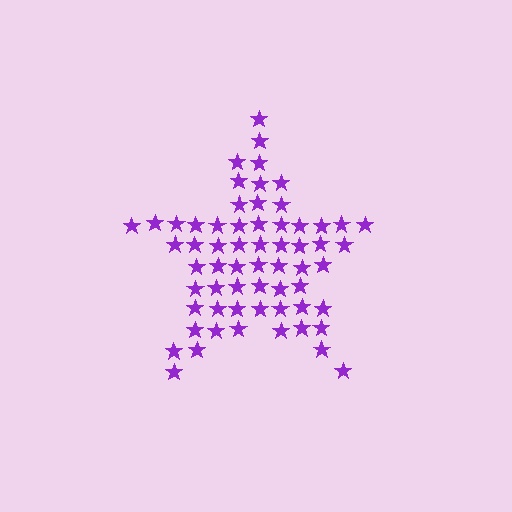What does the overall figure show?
The overall figure shows a star.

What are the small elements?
The small elements are stars.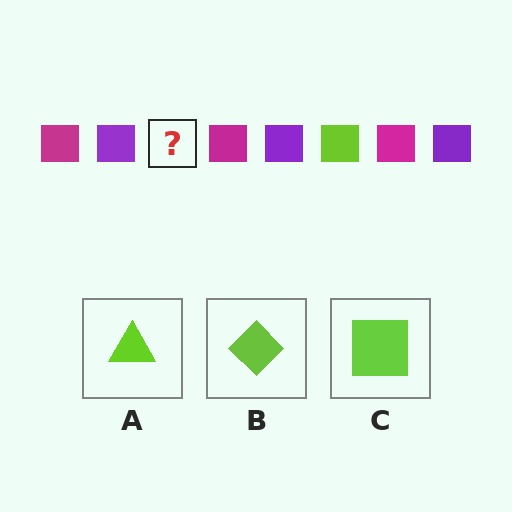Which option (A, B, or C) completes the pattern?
C.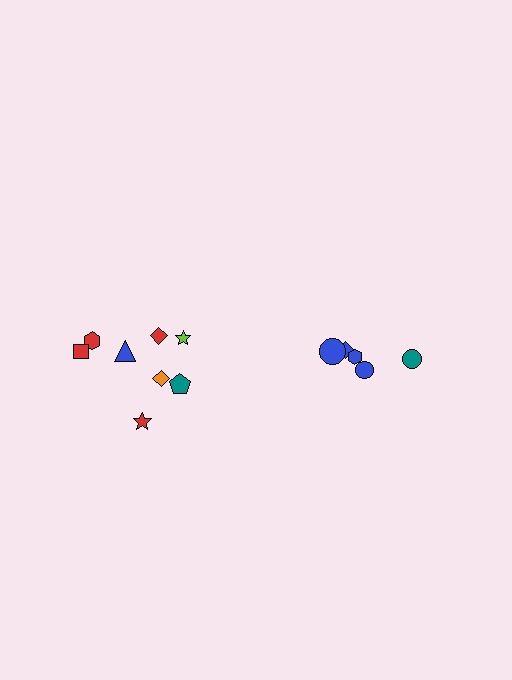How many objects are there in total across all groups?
There are 13 objects.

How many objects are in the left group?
There are 8 objects.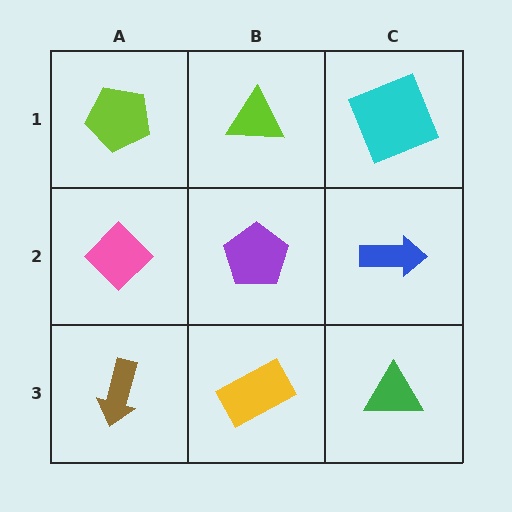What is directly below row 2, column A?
A brown arrow.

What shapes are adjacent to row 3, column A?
A pink diamond (row 2, column A), a yellow rectangle (row 3, column B).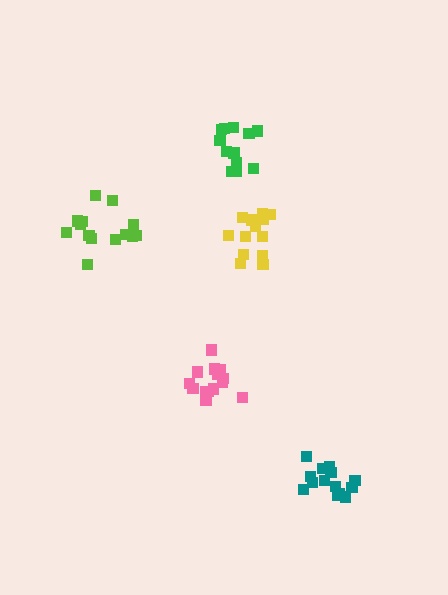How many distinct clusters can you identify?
There are 5 distinct clusters.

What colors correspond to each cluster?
The clusters are colored: yellow, green, teal, pink, lime.